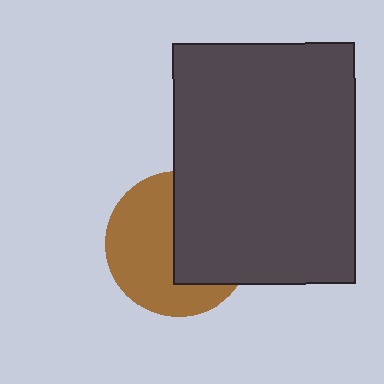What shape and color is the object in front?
The object in front is a dark gray rectangle.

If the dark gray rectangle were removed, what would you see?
You would see the complete brown circle.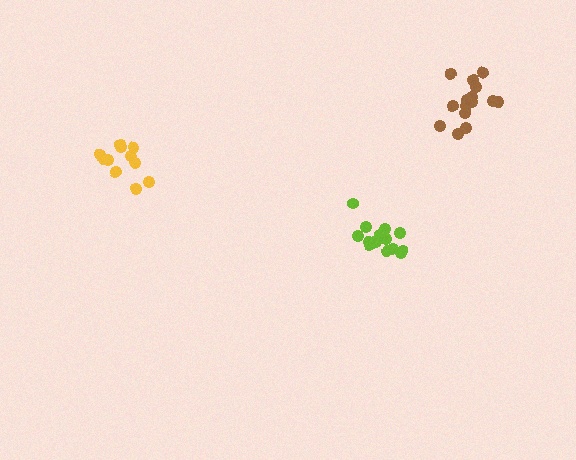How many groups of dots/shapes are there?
There are 3 groups.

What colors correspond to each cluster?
The clusters are colored: yellow, lime, brown.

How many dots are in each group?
Group 1: 12 dots, Group 2: 14 dots, Group 3: 15 dots (41 total).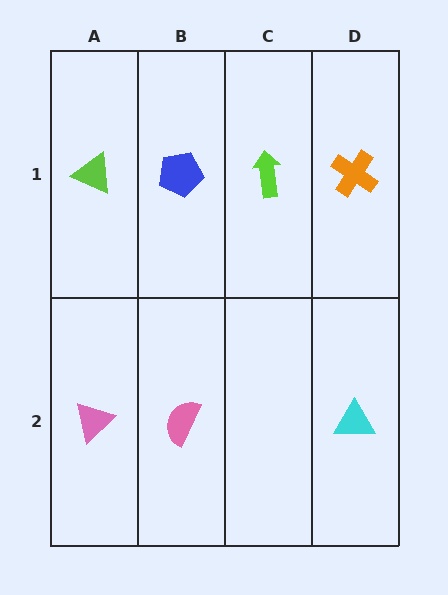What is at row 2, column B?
A pink semicircle.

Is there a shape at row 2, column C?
No, that cell is empty.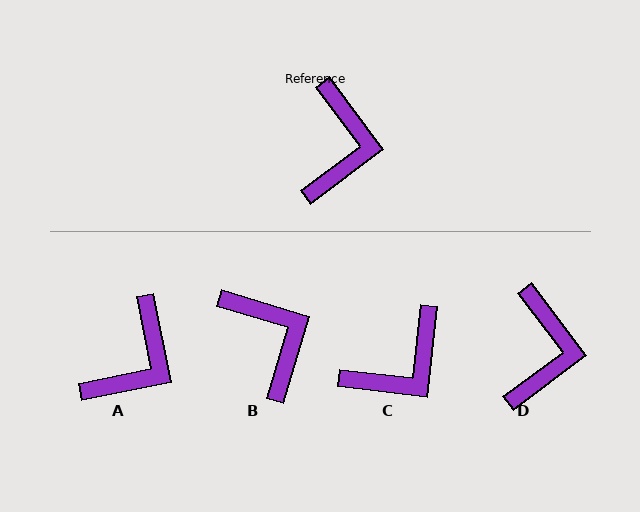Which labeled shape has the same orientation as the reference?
D.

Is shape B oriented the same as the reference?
No, it is off by about 37 degrees.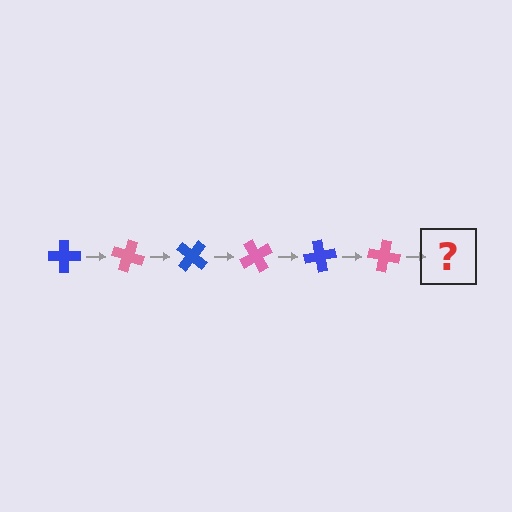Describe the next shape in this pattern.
It should be a blue cross, rotated 120 degrees from the start.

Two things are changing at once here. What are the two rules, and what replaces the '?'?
The two rules are that it rotates 20 degrees each step and the color cycles through blue and pink. The '?' should be a blue cross, rotated 120 degrees from the start.